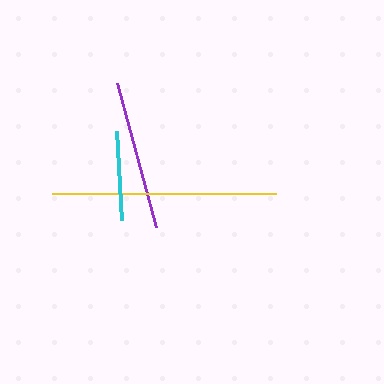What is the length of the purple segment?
The purple segment is approximately 148 pixels long.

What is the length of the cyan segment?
The cyan segment is approximately 90 pixels long.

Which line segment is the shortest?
The cyan line is the shortest at approximately 90 pixels.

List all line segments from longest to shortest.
From longest to shortest: yellow, purple, cyan.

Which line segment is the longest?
The yellow line is the longest at approximately 224 pixels.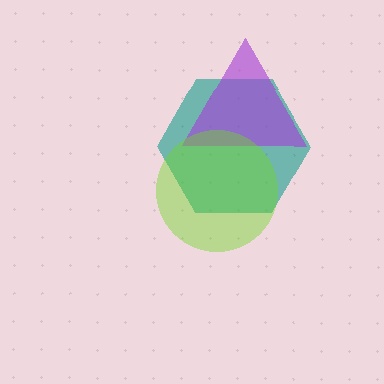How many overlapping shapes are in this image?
There are 3 overlapping shapes in the image.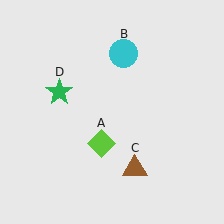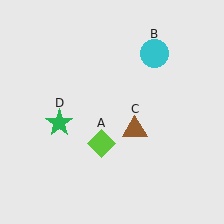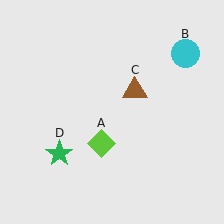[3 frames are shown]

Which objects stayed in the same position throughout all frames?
Lime diamond (object A) remained stationary.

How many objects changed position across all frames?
3 objects changed position: cyan circle (object B), brown triangle (object C), green star (object D).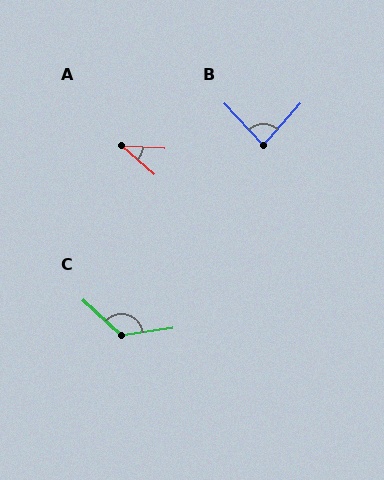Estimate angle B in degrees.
Approximately 84 degrees.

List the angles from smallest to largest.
A (38°), B (84°), C (130°).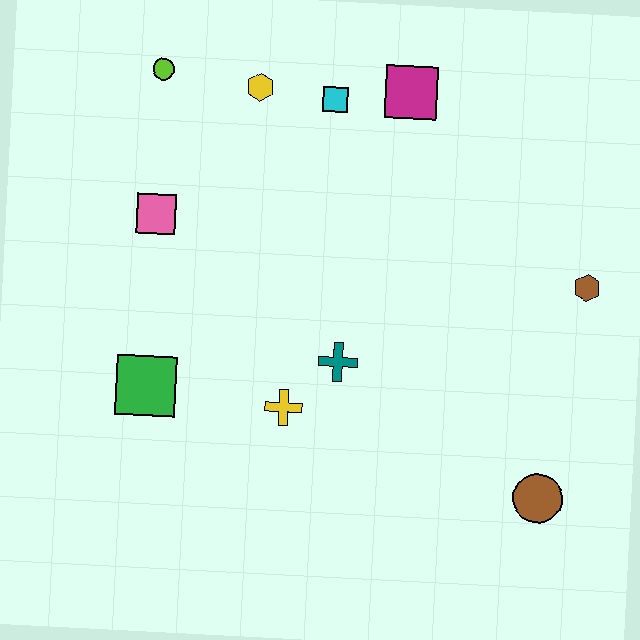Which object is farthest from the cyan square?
The brown circle is farthest from the cyan square.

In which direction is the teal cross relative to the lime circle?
The teal cross is below the lime circle.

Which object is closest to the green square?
The yellow cross is closest to the green square.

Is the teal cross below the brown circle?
No